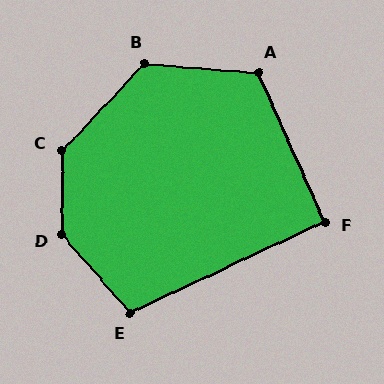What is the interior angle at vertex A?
Approximately 118 degrees (obtuse).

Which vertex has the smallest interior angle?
F, at approximately 91 degrees.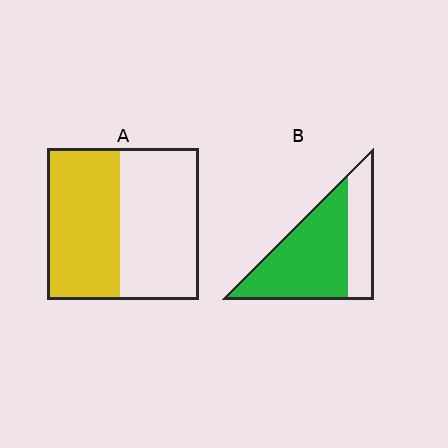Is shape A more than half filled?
Roughly half.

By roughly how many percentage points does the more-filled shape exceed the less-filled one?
By roughly 20 percentage points (B over A).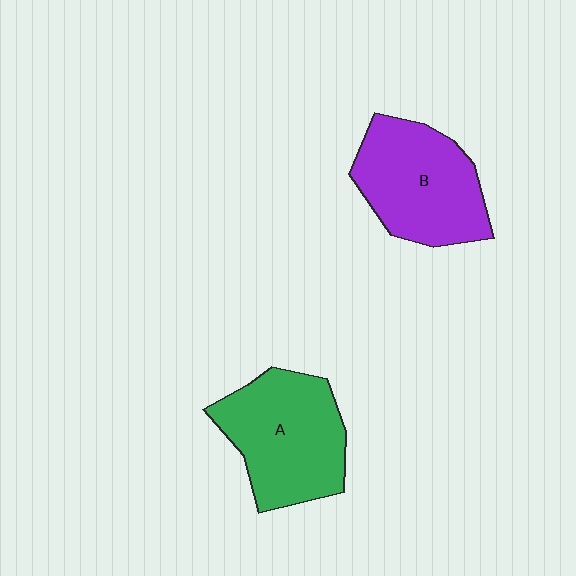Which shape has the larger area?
Shape A (green).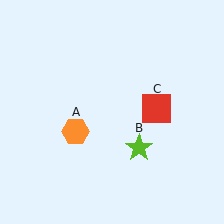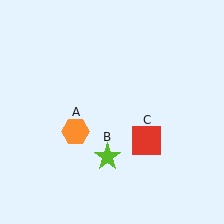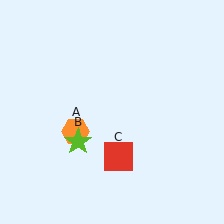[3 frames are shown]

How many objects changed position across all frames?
2 objects changed position: lime star (object B), red square (object C).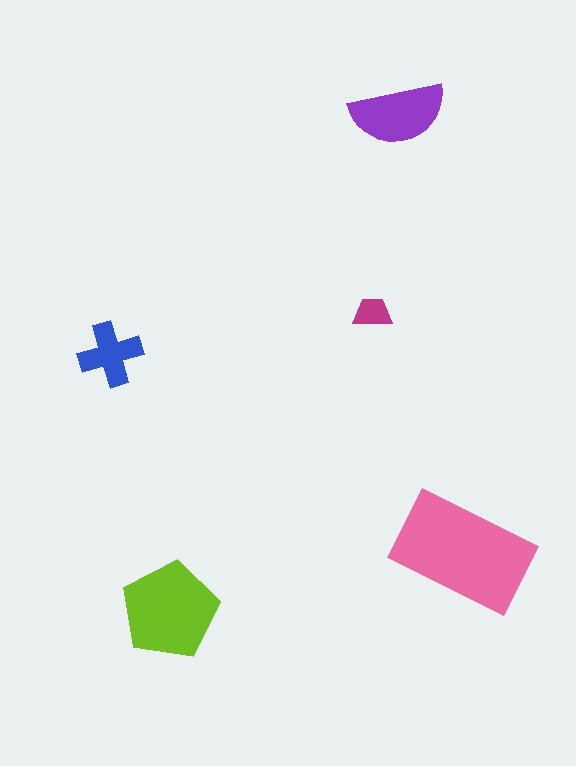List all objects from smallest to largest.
The magenta trapezoid, the blue cross, the purple semicircle, the lime pentagon, the pink rectangle.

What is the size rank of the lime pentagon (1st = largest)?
2nd.